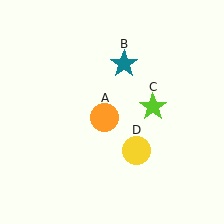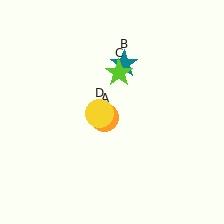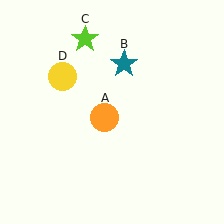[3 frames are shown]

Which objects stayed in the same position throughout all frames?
Orange circle (object A) and teal star (object B) remained stationary.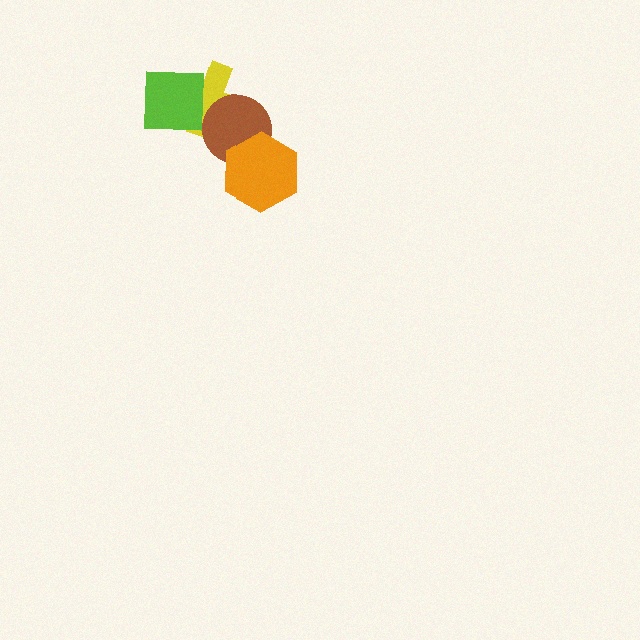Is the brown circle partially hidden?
Yes, it is partially covered by another shape.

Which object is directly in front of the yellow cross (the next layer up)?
The brown circle is directly in front of the yellow cross.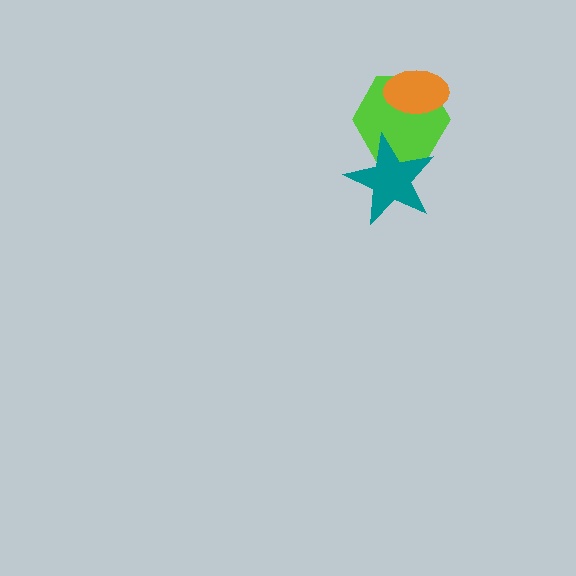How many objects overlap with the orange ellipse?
1 object overlaps with the orange ellipse.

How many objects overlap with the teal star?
1 object overlaps with the teal star.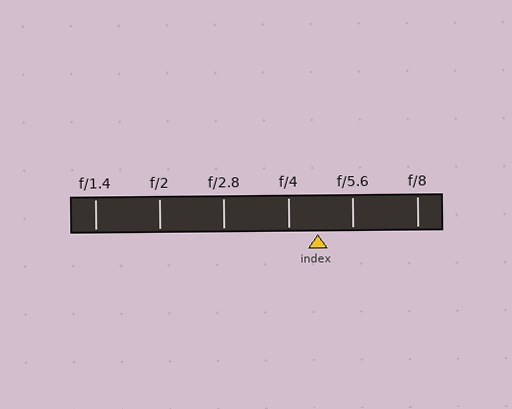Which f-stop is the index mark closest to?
The index mark is closest to f/4.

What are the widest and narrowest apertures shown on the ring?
The widest aperture shown is f/1.4 and the narrowest is f/8.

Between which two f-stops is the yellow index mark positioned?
The index mark is between f/4 and f/5.6.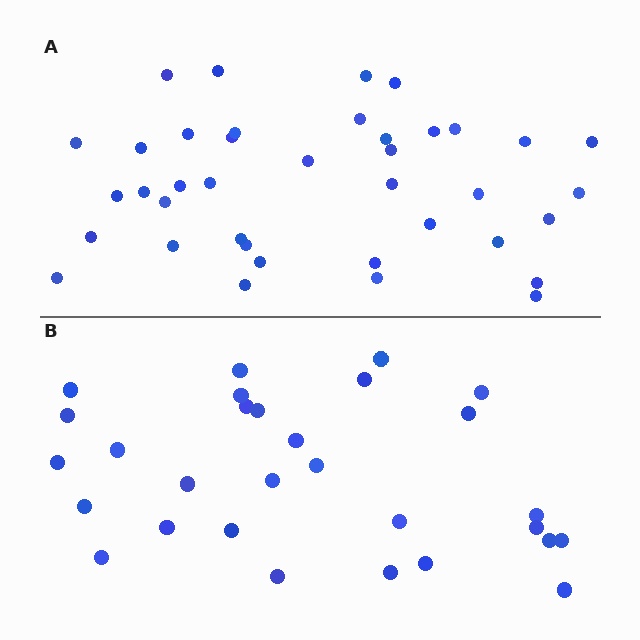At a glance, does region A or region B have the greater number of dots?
Region A (the top region) has more dots.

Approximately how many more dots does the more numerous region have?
Region A has roughly 10 or so more dots than region B.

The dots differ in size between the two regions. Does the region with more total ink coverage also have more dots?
No. Region B has more total ink coverage because its dots are larger, but region A actually contains more individual dots. Total area can be misleading — the number of items is what matters here.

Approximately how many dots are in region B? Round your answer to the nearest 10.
About 30 dots. (The exact count is 29, which rounds to 30.)